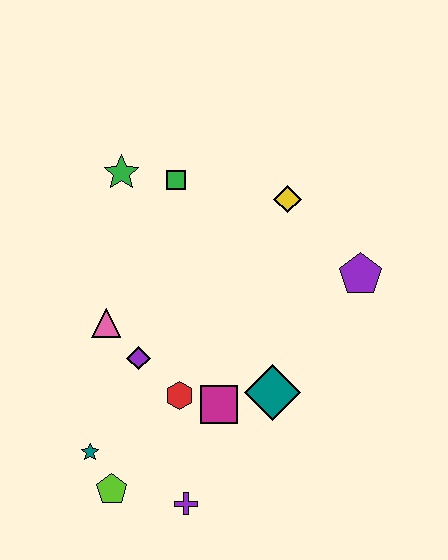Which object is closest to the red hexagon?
The magenta square is closest to the red hexagon.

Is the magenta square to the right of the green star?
Yes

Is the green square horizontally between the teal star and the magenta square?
Yes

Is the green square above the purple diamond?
Yes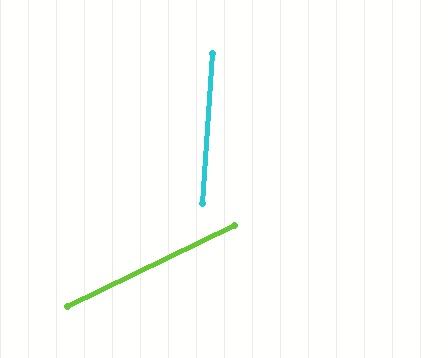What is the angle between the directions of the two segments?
Approximately 61 degrees.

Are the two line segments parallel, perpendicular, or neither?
Neither parallel nor perpendicular — they differ by about 61°.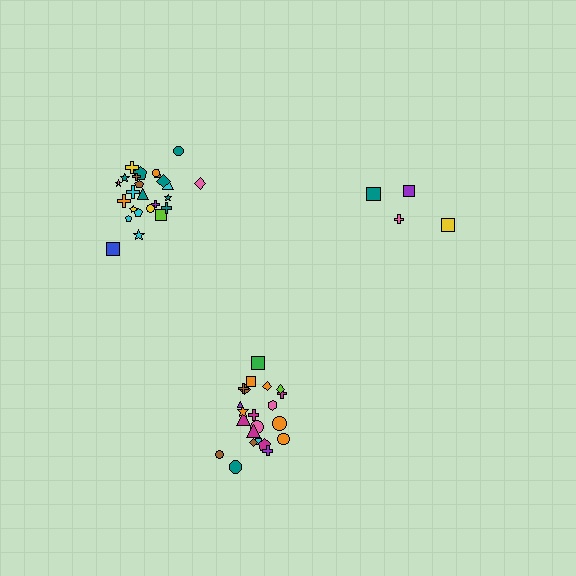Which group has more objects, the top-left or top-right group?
The top-left group.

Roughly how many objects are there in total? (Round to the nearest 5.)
Roughly 50 objects in total.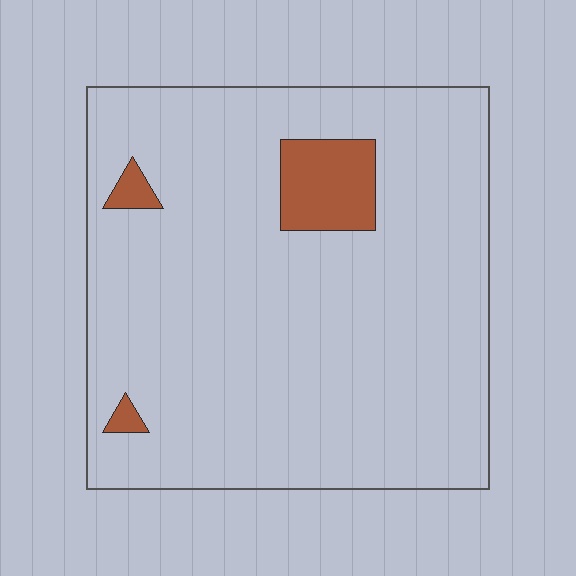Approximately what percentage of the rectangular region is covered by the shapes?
Approximately 5%.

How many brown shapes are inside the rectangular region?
3.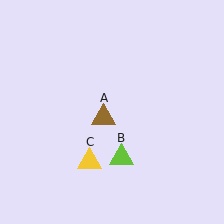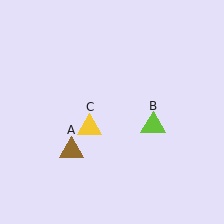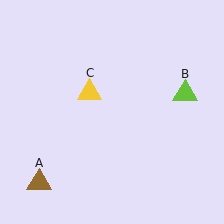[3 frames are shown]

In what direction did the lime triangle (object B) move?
The lime triangle (object B) moved up and to the right.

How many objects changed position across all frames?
3 objects changed position: brown triangle (object A), lime triangle (object B), yellow triangle (object C).